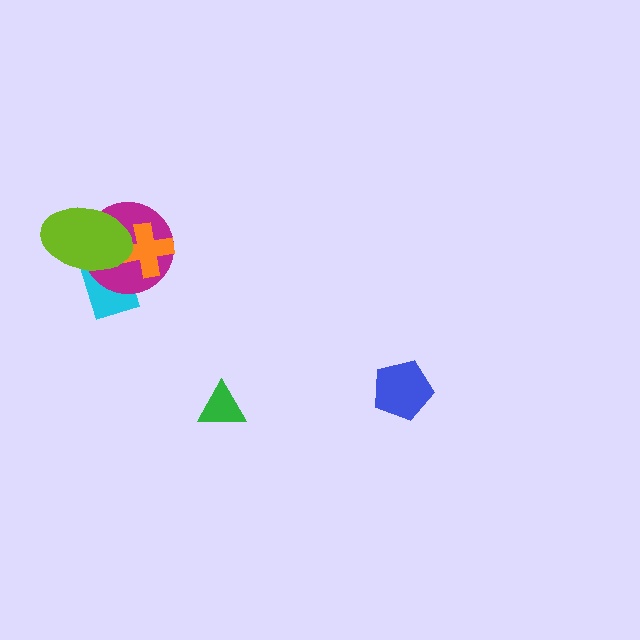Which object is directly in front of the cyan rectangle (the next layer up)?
The magenta circle is directly in front of the cyan rectangle.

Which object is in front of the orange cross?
The lime ellipse is in front of the orange cross.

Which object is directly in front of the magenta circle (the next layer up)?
The orange cross is directly in front of the magenta circle.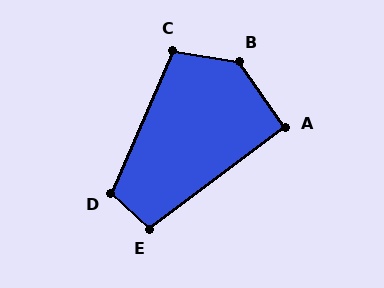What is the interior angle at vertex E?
Approximately 101 degrees (obtuse).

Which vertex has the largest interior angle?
B, at approximately 134 degrees.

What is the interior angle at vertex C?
Approximately 104 degrees (obtuse).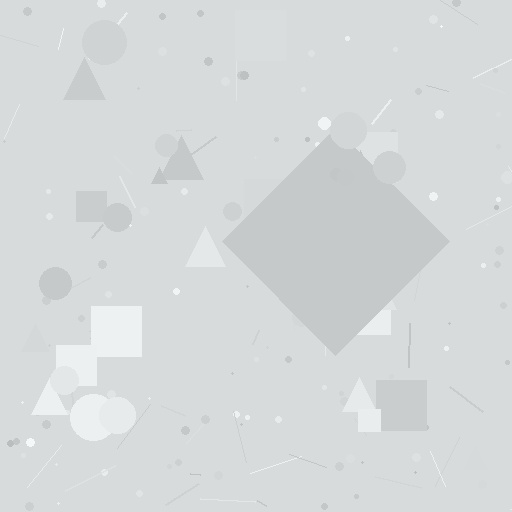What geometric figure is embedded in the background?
A diamond is embedded in the background.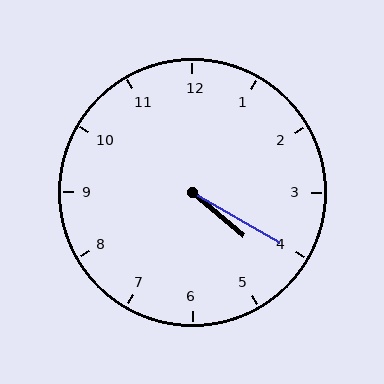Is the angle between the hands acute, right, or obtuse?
It is acute.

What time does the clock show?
4:20.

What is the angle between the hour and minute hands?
Approximately 10 degrees.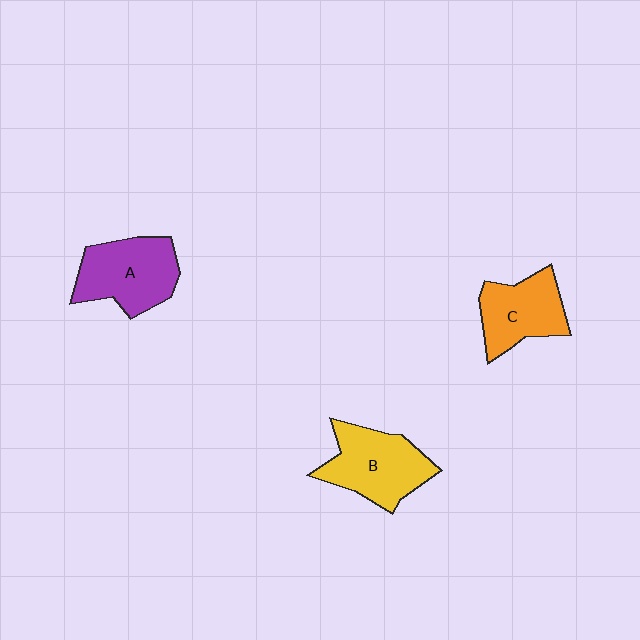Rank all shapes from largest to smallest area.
From largest to smallest: B (yellow), A (purple), C (orange).